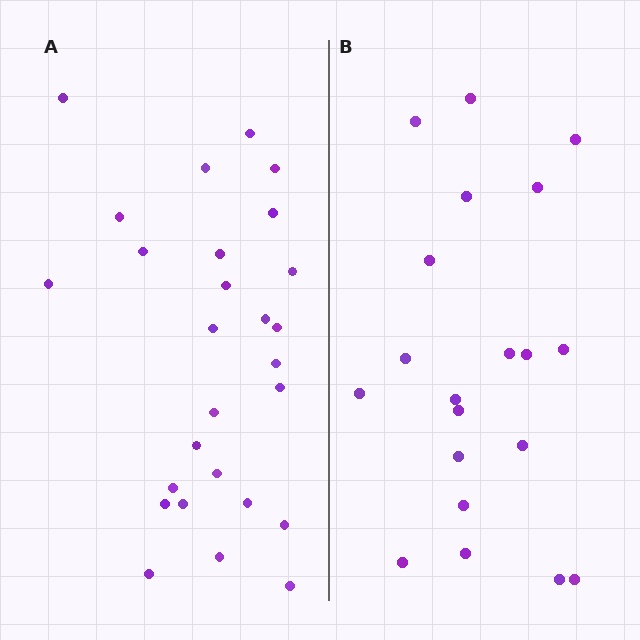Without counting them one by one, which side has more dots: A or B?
Region A (the left region) has more dots.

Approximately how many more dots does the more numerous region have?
Region A has roughly 8 or so more dots than region B.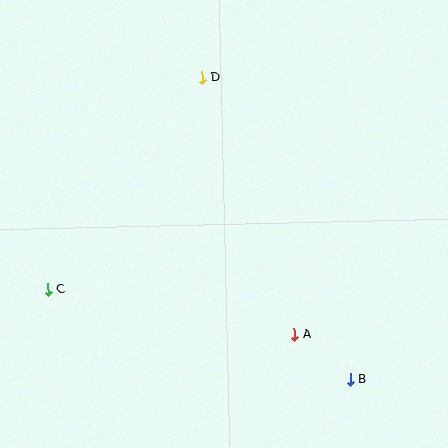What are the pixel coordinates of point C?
Point C is at (48, 289).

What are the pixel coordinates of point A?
Point A is at (294, 334).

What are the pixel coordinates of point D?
Point D is at (202, 78).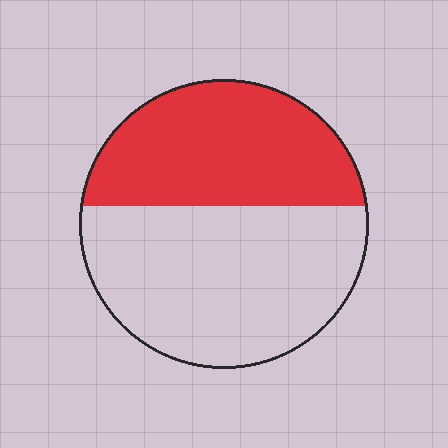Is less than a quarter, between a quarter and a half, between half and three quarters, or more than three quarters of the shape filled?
Between a quarter and a half.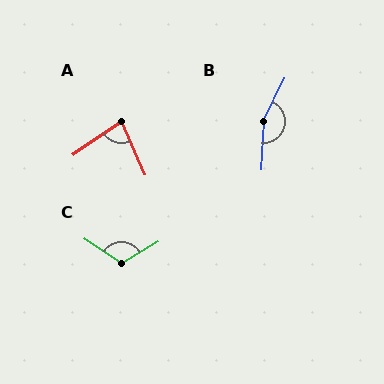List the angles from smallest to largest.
A (79°), C (115°), B (157°).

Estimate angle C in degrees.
Approximately 115 degrees.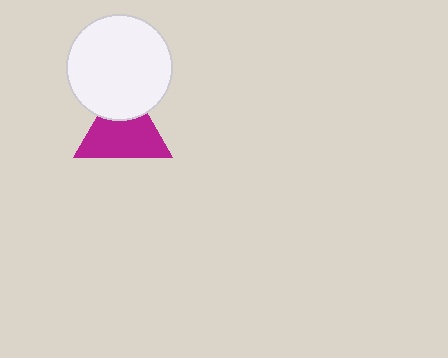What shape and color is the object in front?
The object in front is a white circle.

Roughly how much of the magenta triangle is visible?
Most of it is visible (roughly 69%).